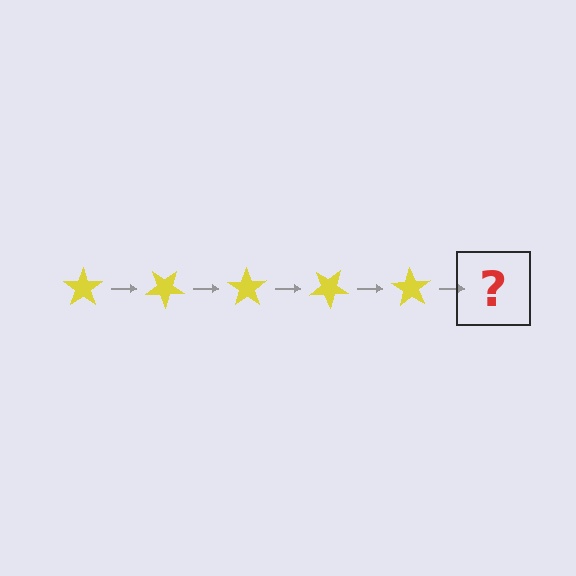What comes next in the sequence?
The next element should be a yellow star rotated 175 degrees.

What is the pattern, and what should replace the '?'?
The pattern is that the star rotates 35 degrees each step. The '?' should be a yellow star rotated 175 degrees.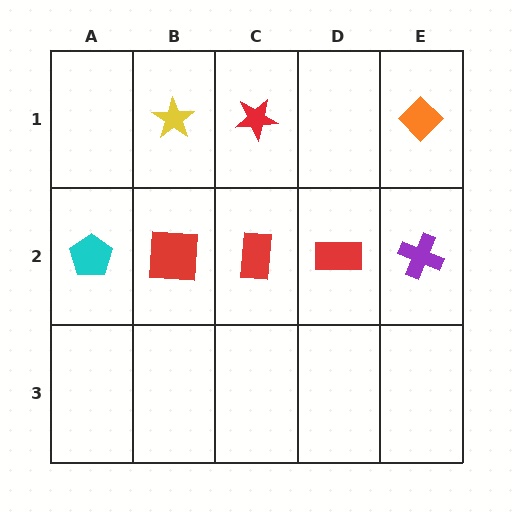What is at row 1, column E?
An orange diamond.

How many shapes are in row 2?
5 shapes.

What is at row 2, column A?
A cyan pentagon.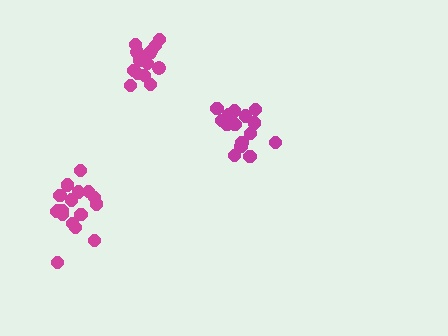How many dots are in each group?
Group 1: 15 dots, Group 2: 15 dots, Group 3: 17 dots (47 total).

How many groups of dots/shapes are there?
There are 3 groups.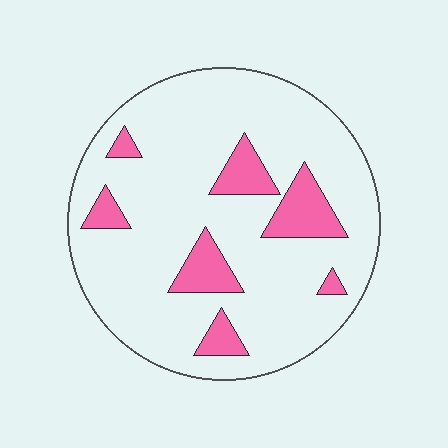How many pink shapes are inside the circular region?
7.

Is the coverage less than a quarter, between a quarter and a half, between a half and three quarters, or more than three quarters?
Less than a quarter.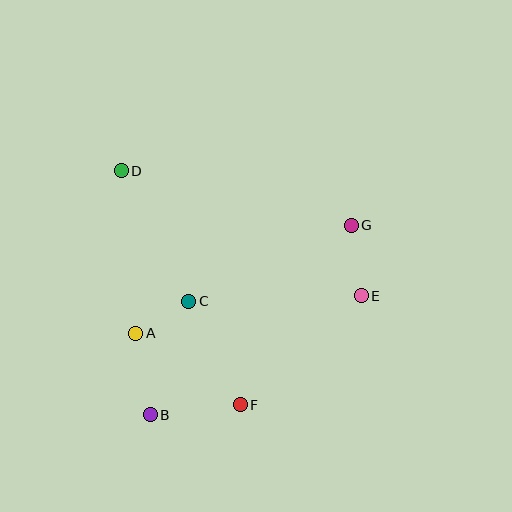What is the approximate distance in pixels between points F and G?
The distance between F and G is approximately 211 pixels.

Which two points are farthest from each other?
Points B and G are farthest from each other.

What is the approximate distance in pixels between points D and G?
The distance between D and G is approximately 236 pixels.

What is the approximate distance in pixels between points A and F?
The distance between A and F is approximately 126 pixels.